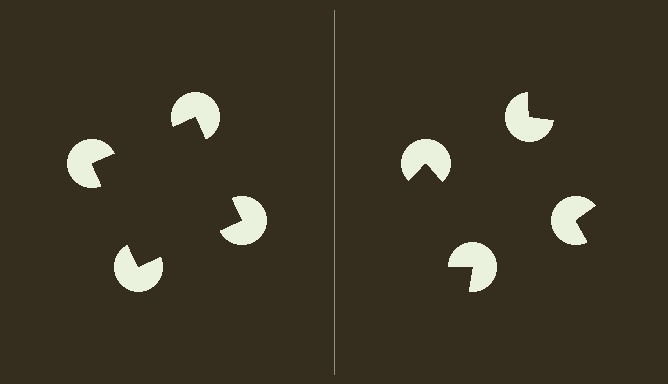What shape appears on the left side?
An illusory square.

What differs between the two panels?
The pac-man discs are positioned identically on both sides; only the wedge orientations differ. On the left they align to a square; on the right they are misaligned.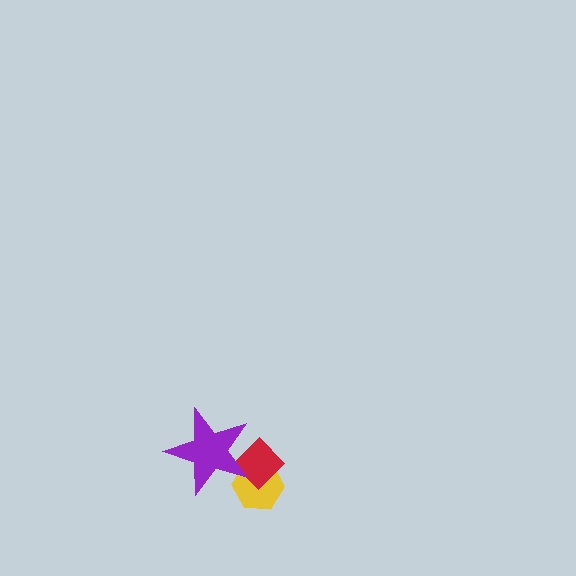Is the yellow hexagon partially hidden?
Yes, it is partially covered by another shape.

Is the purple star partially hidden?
No, no other shape covers it.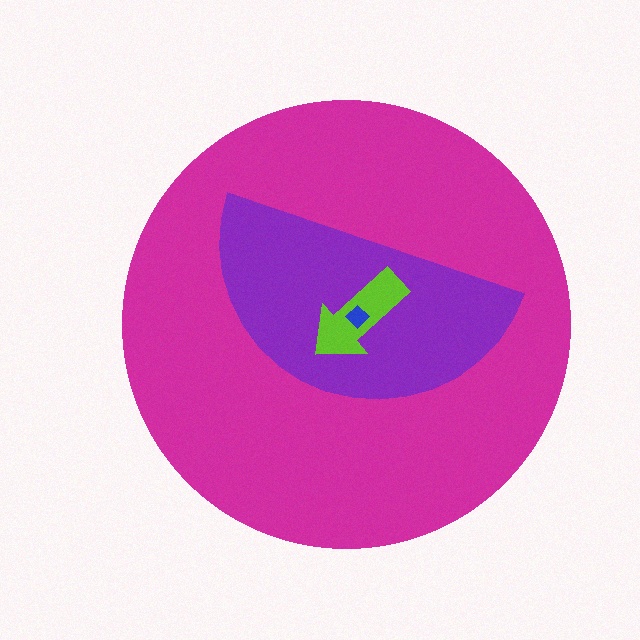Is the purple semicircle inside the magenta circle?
Yes.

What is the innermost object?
The blue diamond.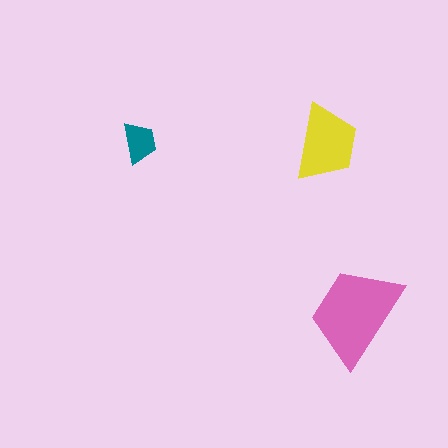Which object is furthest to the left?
The teal trapezoid is leftmost.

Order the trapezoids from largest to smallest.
the pink one, the yellow one, the teal one.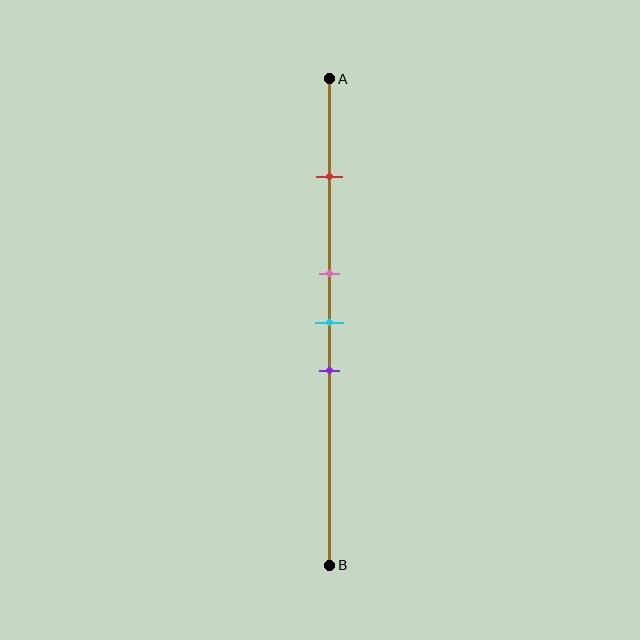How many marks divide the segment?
There are 4 marks dividing the segment.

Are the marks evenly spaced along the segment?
No, the marks are not evenly spaced.